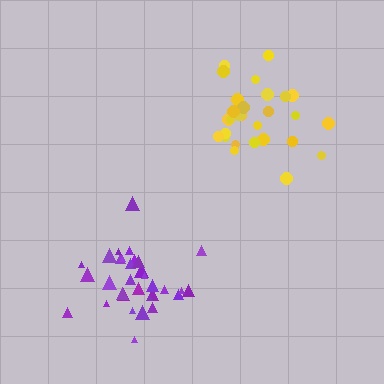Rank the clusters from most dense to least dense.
yellow, purple.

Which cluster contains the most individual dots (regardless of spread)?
Purple (32).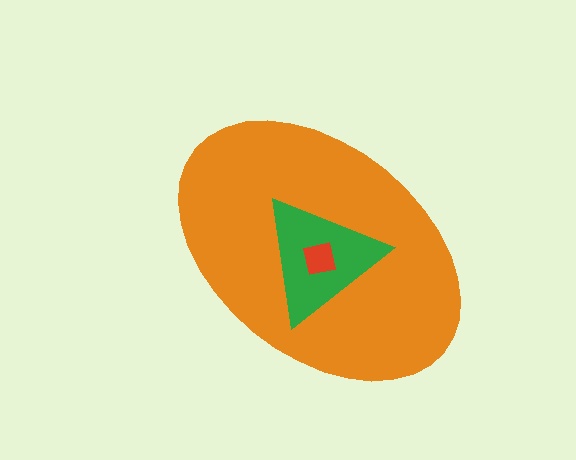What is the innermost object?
The red square.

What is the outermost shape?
The orange ellipse.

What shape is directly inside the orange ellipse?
The green triangle.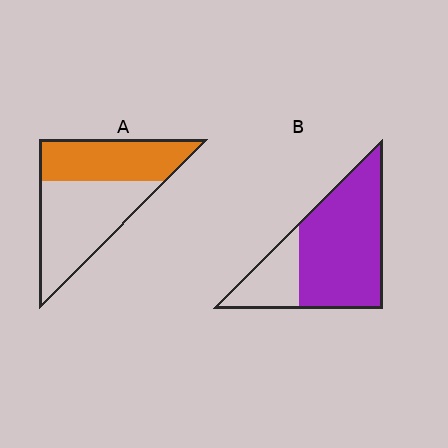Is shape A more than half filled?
No.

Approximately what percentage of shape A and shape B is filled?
A is approximately 45% and B is approximately 75%.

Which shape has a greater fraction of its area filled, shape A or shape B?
Shape B.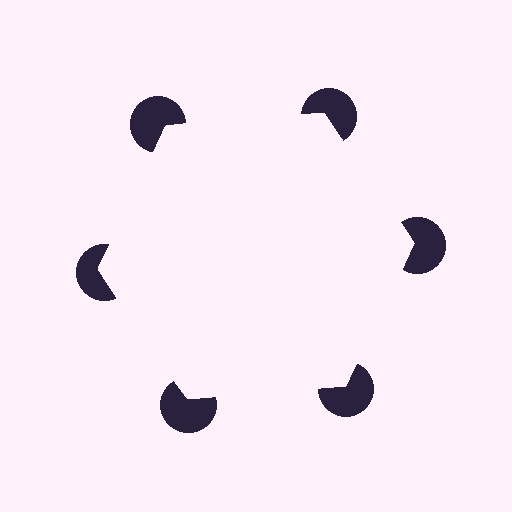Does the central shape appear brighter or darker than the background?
It typically appears slightly brighter than the background, even though no actual brightness change is drawn.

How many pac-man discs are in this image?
There are 6 — one at each vertex of the illusory hexagon.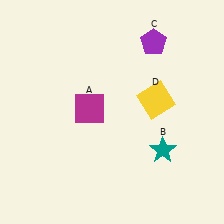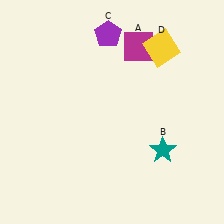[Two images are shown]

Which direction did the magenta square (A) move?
The magenta square (A) moved up.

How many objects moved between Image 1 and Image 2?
3 objects moved between the two images.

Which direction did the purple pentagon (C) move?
The purple pentagon (C) moved left.